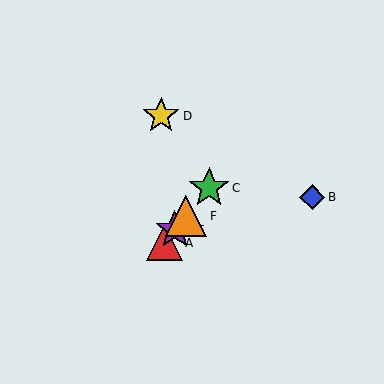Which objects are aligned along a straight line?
Objects A, C, E, F are aligned along a straight line.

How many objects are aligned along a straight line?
4 objects (A, C, E, F) are aligned along a straight line.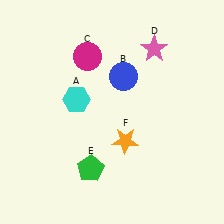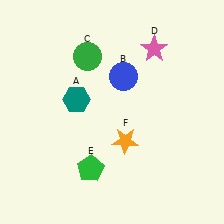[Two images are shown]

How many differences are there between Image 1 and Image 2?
There are 2 differences between the two images.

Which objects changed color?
A changed from cyan to teal. C changed from magenta to green.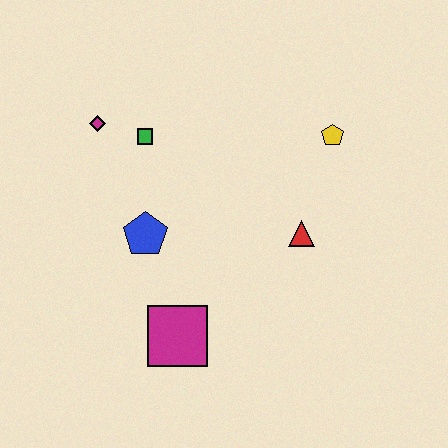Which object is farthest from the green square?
The magenta square is farthest from the green square.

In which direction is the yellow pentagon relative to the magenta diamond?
The yellow pentagon is to the right of the magenta diamond.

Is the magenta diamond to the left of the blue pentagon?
Yes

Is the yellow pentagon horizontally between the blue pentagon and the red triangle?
No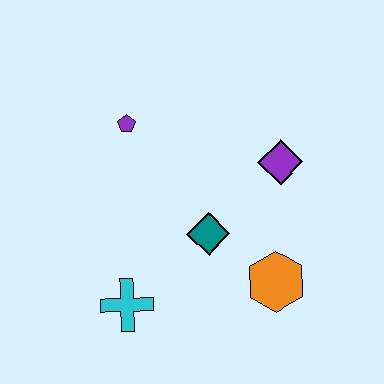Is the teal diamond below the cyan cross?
No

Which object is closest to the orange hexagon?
The teal diamond is closest to the orange hexagon.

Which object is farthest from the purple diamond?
The cyan cross is farthest from the purple diamond.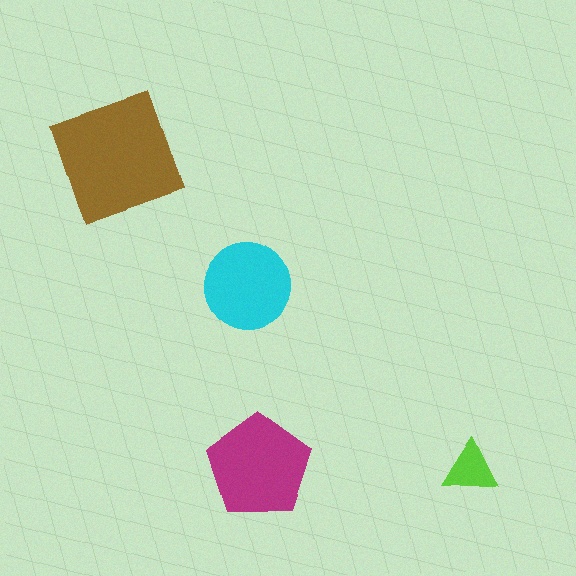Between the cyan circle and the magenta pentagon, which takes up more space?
The magenta pentagon.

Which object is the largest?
The brown square.